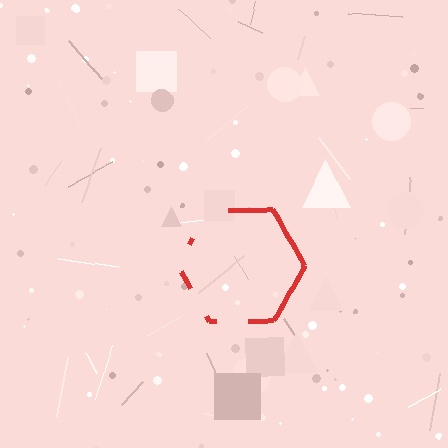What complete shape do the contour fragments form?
The contour fragments form a hexagon.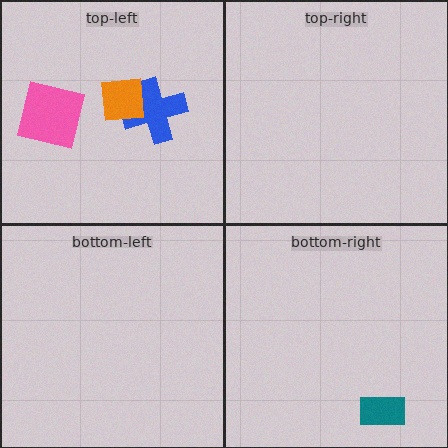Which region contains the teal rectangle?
The bottom-right region.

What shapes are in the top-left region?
The blue cross, the pink square, the orange square.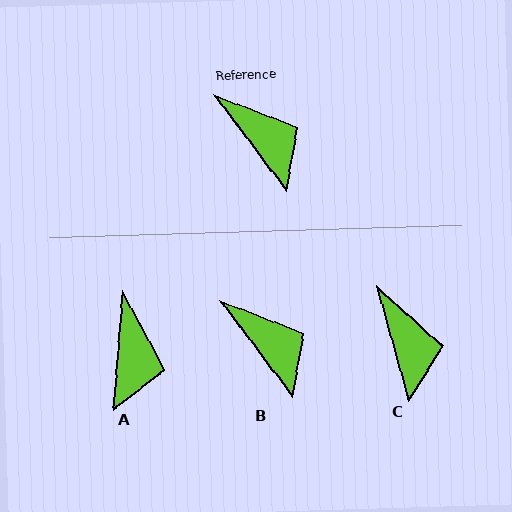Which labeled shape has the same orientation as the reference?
B.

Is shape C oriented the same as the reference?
No, it is off by about 21 degrees.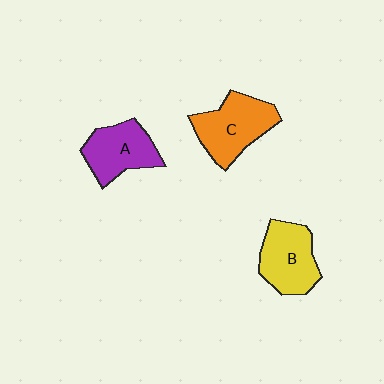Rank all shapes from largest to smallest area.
From largest to smallest: C (orange), B (yellow), A (purple).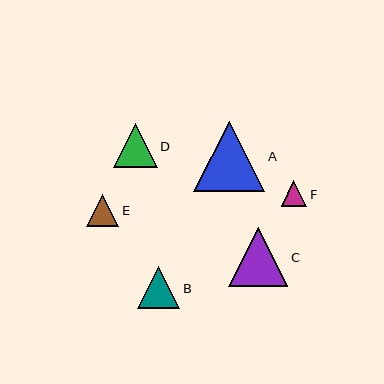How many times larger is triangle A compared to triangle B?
Triangle A is approximately 1.7 times the size of triangle B.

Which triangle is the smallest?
Triangle F is the smallest with a size of approximately 25 pixels.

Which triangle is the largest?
Triangle A is the largest with a size of approximately 71 pixels.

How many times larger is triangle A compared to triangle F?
Triangle A is approximately 2.8 times the size of triangle F.